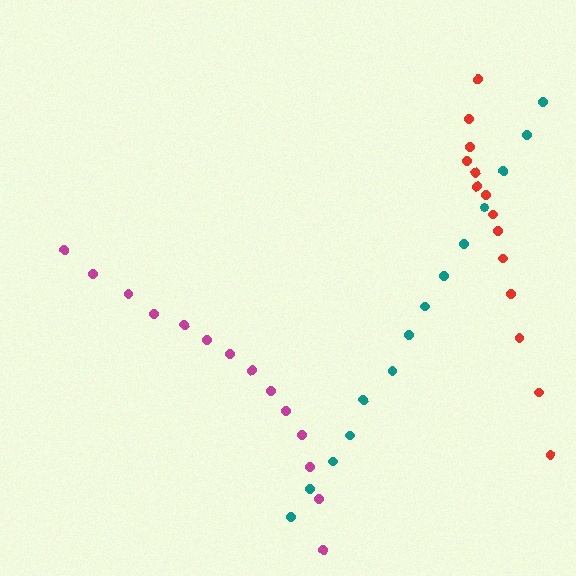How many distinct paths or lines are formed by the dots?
There are 3 distinct paths.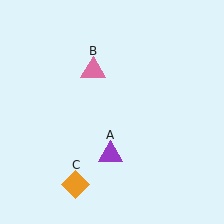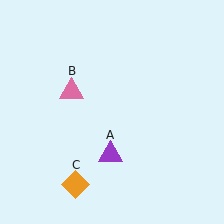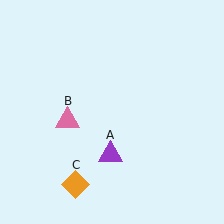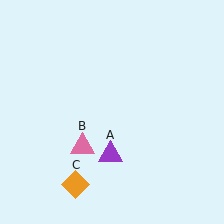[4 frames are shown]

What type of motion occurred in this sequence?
The pink triangle (object B) rotated counterclockwise around the center of the scene.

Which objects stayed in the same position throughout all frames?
Purple triangle (object A) and orange diamond (object C) remained stationary.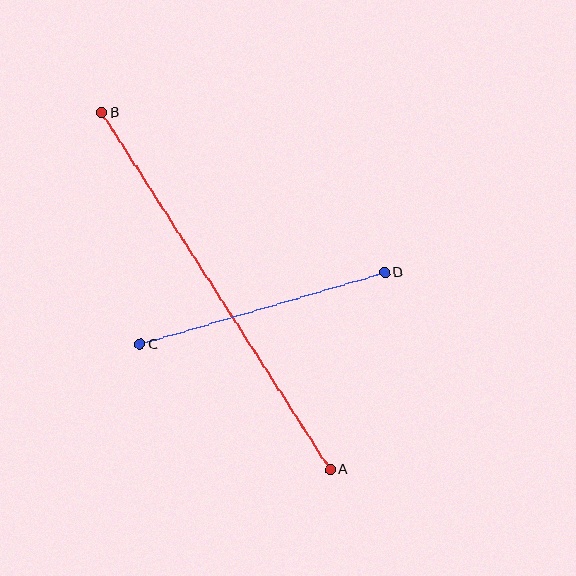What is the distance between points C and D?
The distance is approximately 255 pixels.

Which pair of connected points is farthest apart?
Points A and B are farthest apart.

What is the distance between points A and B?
The distance is approximately 424 pixels.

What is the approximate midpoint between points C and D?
The midpoint is at approximately (262, 308) pixels.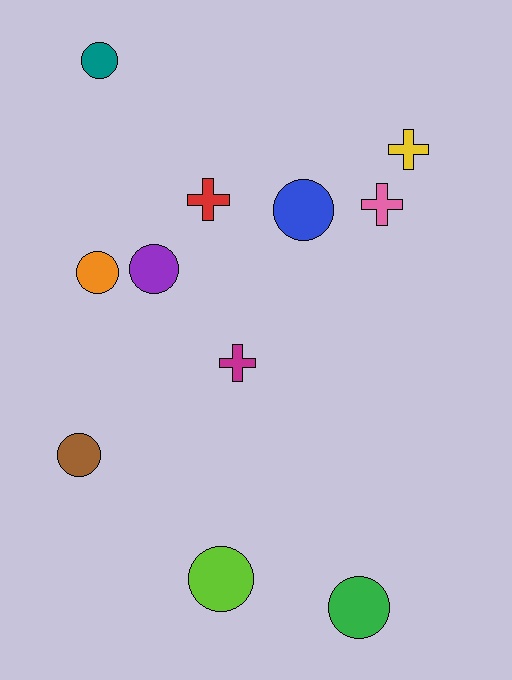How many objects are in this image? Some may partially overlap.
There are 11 objects.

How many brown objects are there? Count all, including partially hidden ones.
There is 1 brown object.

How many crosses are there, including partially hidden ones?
There are 4 crosses.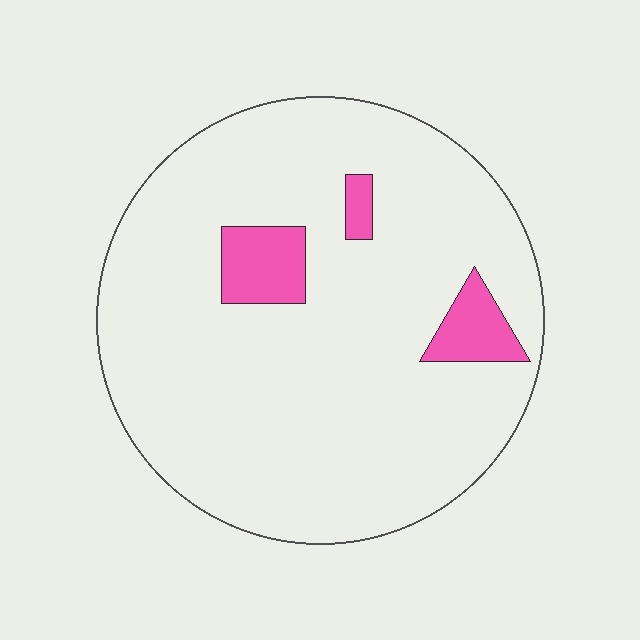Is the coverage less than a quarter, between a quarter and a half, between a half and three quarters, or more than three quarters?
Less than a quarter.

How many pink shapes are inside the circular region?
3.